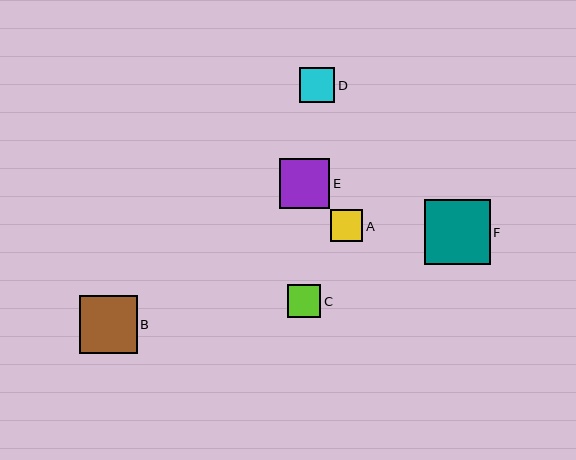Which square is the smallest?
Square A is the smallest with a size of approximately 33 pixels.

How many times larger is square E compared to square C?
Square E is approximately 1.5 times the size of square C.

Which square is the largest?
Square F is the largest with a size of approximately 66 pixels.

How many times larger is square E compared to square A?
Square E is approximately 1.5 times the size of square A.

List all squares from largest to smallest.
From largest to smallest: F, B, E, D, C, A.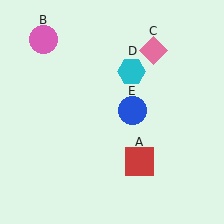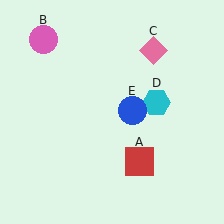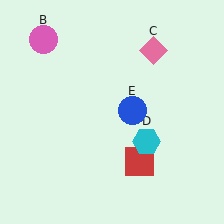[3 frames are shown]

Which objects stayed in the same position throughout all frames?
Red square (object A) and pink circle (object B) and pink diamond (object C) and blue circle (object E) remained stationary.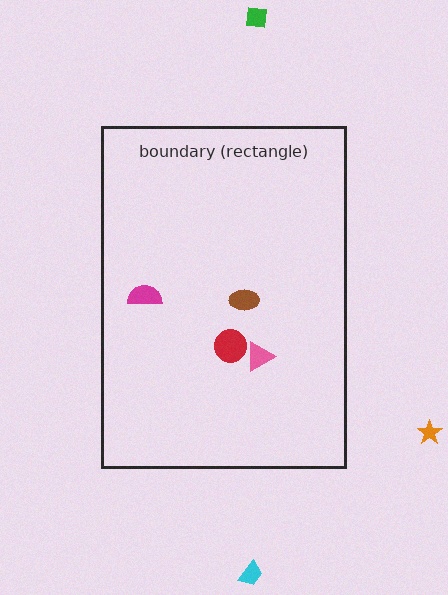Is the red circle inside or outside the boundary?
Inside.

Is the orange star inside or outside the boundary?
Outside.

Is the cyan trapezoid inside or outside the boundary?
Outside.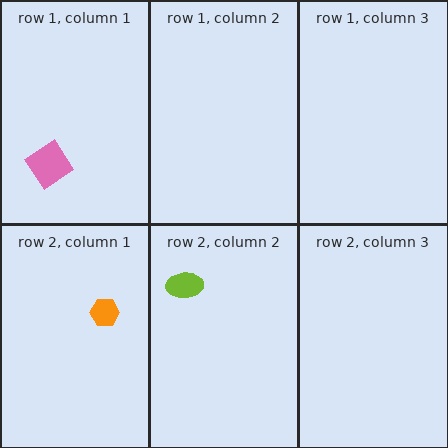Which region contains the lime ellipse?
The row 2, column 2 region.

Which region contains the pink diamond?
The row 1, column 1 region.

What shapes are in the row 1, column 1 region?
The pink diamond.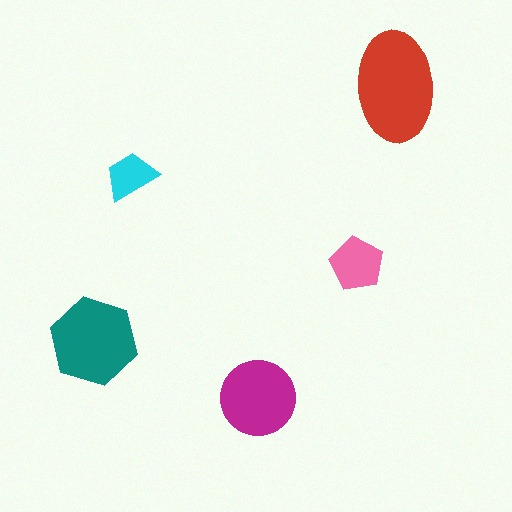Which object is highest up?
The red ellipse is topmost.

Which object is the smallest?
The cyan trapezoid.